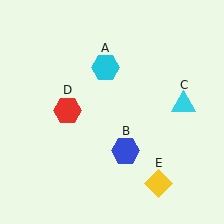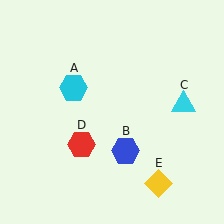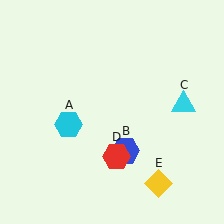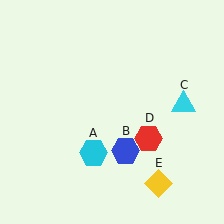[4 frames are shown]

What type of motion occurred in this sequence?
The cyan hexagon (object A), red hexagon (object D) rotated counterclockwise around the center of the scene.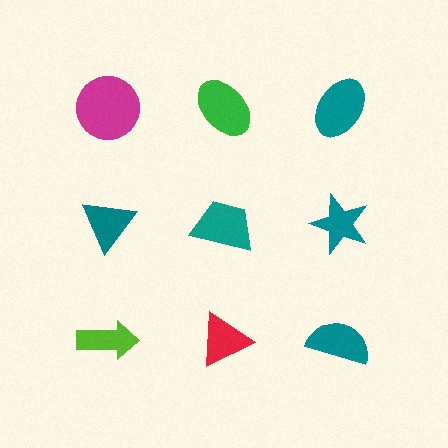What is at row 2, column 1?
A teal triangle.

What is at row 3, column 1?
A lime arrow.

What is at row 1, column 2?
A green ellipse.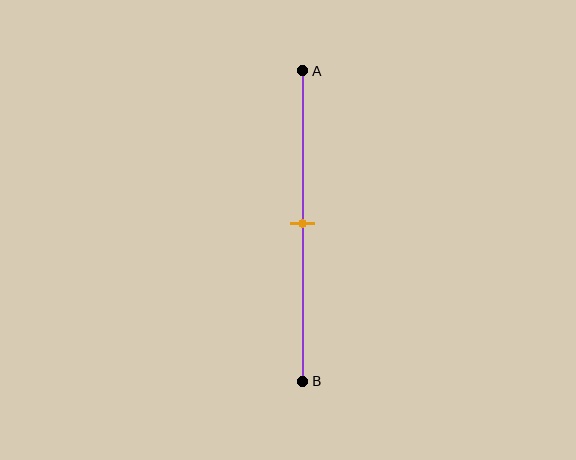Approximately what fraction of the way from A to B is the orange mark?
The orange mark is approximately 50% of the way from A to B.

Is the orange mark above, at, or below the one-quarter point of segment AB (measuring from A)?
The orange mark is below the one-quarter point of segment AB.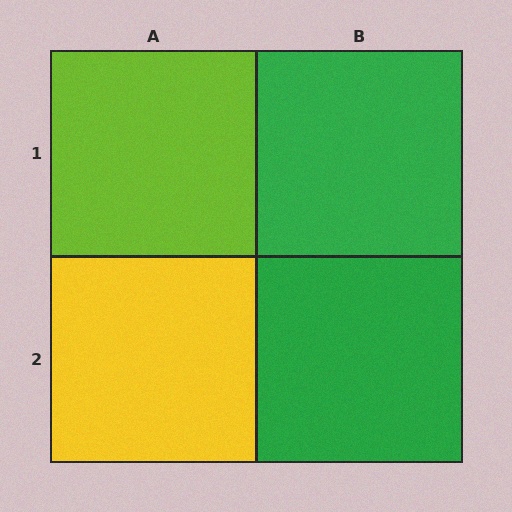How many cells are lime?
1 cell is lime.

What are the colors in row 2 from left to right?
Yellow, green.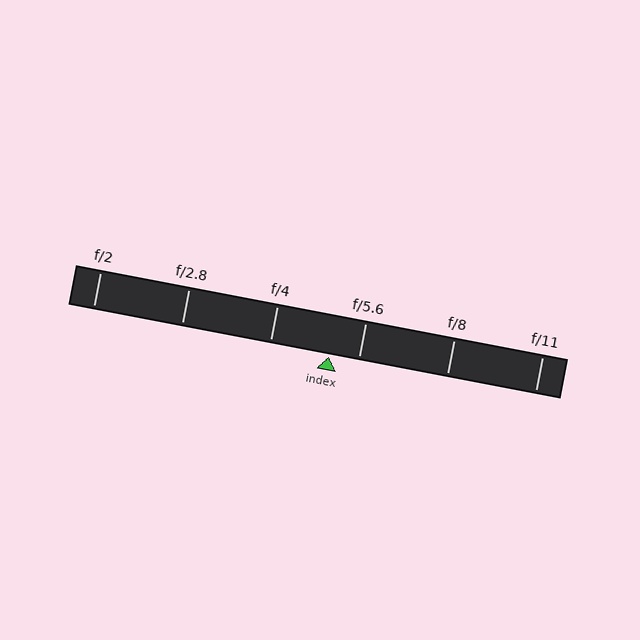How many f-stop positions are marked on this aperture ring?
There are 6 f-stop positions marked.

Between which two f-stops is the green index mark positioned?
The index mark is between f/4 and f/5.6.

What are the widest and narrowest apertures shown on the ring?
The widest aperture shown is f/2 and the narrowest is f/11.